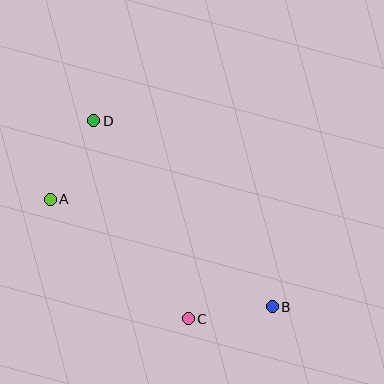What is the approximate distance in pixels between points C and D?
The distance between C and D is approximately 219 pixels.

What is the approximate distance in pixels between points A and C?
The distance between A and C is approximately 182 pixels.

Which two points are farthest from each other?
Points B and D are farthest from each other.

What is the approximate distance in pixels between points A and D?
The distance between A and D is approximately 90 pixels.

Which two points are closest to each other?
Points B and C are closest to each other.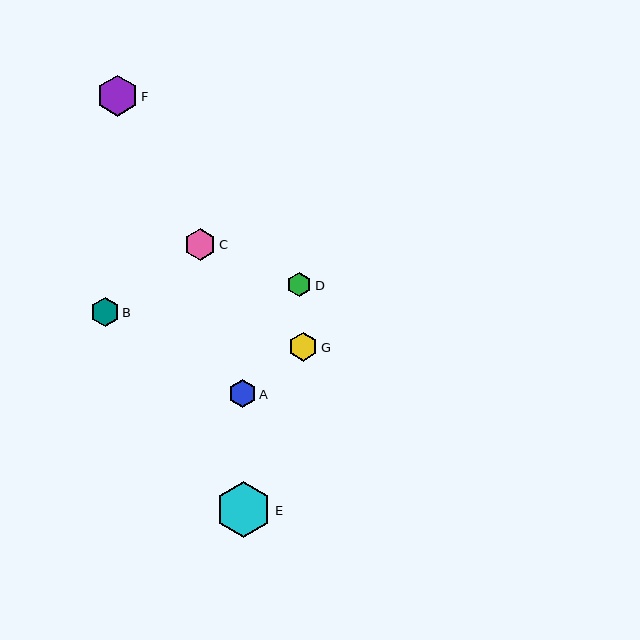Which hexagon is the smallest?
Hexagon D is the smallest with a size of approximately 25 pixels.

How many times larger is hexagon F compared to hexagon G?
Hexagon F is approximately 1.4 times the size of hexagon G.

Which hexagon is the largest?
Hexagon E is the largest with a size of approximately 56 pixels.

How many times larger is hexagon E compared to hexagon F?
Hexagon E is approximately 1.4 times the size of hexagon F.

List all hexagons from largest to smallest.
From largest to smallest: E, F, C, G, B, A, D.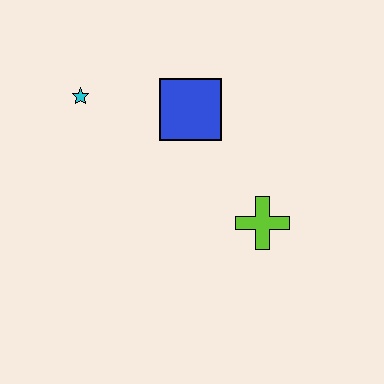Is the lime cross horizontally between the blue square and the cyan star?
No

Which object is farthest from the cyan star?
The lime cross is farthest from the cyan star.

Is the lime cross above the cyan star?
No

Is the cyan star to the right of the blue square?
No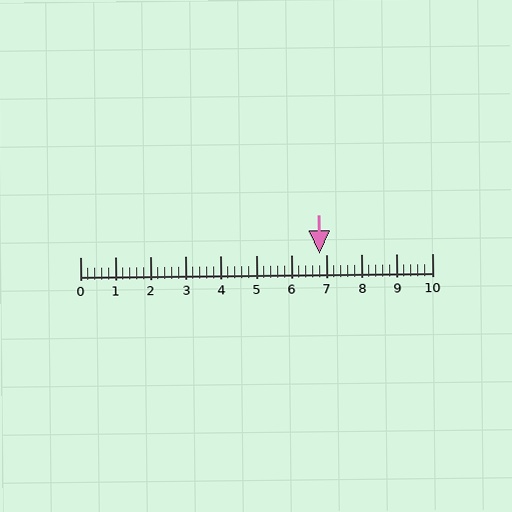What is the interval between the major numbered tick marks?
The major tick marks are spaced 1 units apart.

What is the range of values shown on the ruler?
The ruler shows values from 0 to 10.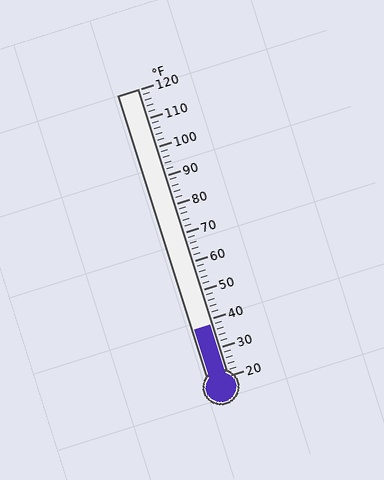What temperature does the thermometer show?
The thermometer shows approximately 38°F.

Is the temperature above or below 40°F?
The temperature is below 40°F.